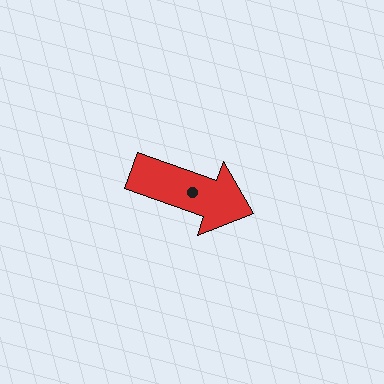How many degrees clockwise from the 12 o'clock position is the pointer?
Approximately 109 degrees.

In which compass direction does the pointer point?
East.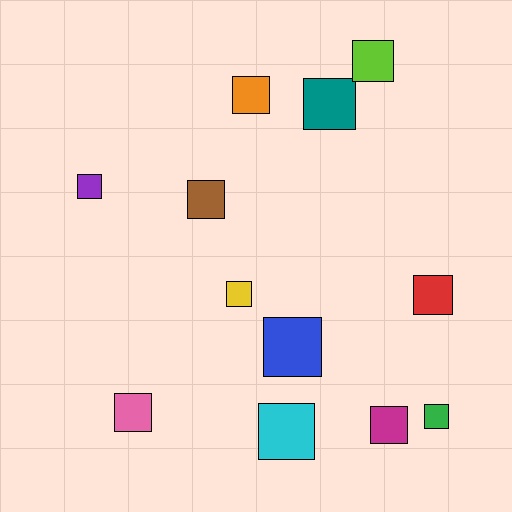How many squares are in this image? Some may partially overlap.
There are 12 squares.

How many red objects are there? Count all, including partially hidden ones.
There is 1 red object.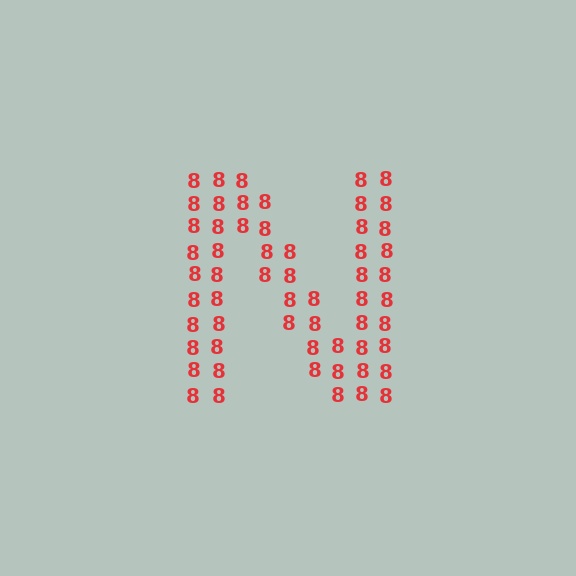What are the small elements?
The small elements are digit 8's.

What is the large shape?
The large shape is the letter N.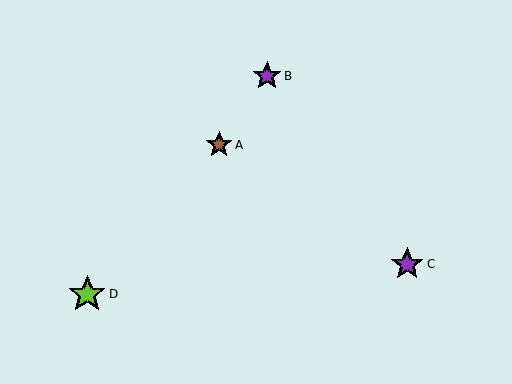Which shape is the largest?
The lime star (labeled D) is the largest.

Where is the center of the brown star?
The center of the brown star is at (219, 145).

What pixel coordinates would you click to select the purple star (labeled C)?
Click at (407, 264) to select the purple star C.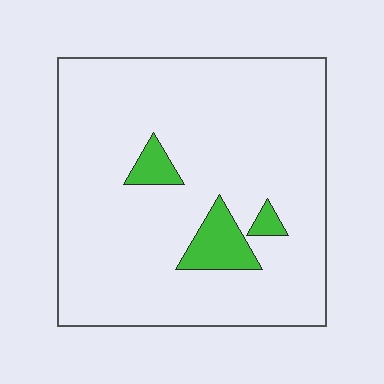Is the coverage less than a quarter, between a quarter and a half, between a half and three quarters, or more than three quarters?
Less than a quarter.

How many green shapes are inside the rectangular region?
3.